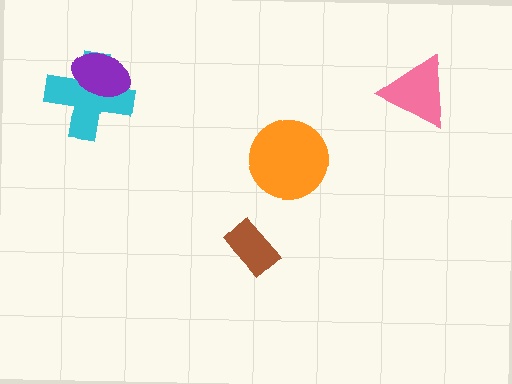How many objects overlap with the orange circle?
0 objects overlap with the orange circle.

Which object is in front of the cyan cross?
The purple ellipse is in front of the cyan cross.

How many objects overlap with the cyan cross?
1 object overlaps with the cyan cross.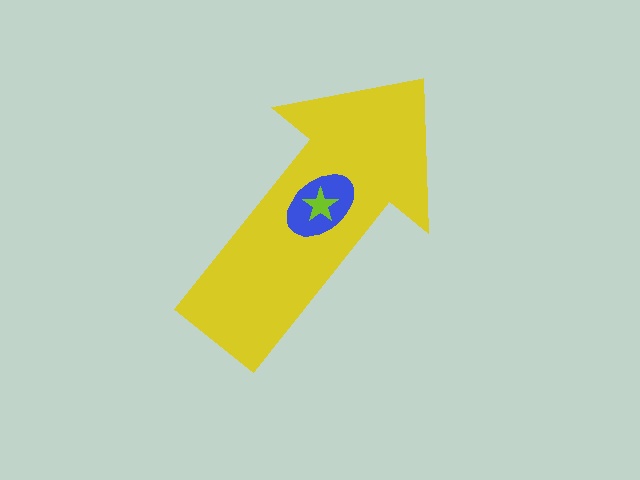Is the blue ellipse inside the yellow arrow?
Yes.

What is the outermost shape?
The yellow arrow.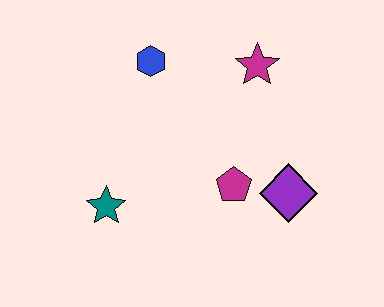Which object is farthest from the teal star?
The magenta star is farthest from the teal star.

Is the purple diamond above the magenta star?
No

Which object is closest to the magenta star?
The blue hexagon is closest to the magenta star.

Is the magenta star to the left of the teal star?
No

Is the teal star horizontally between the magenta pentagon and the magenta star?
No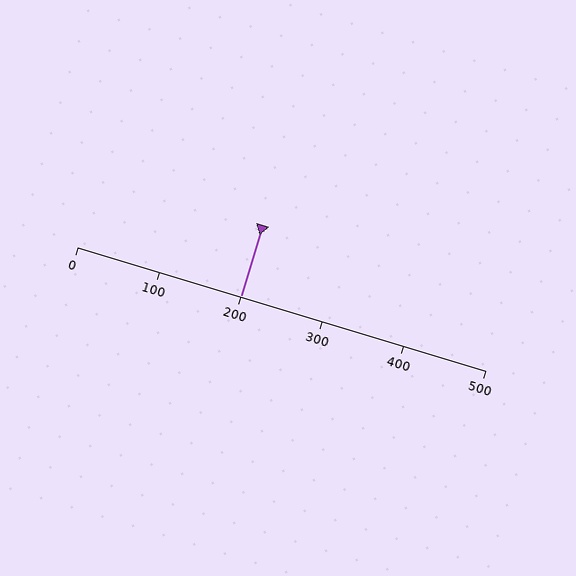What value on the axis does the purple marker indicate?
The marker indicates approximately 200.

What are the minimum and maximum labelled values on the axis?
The axis runs from 0 to 500.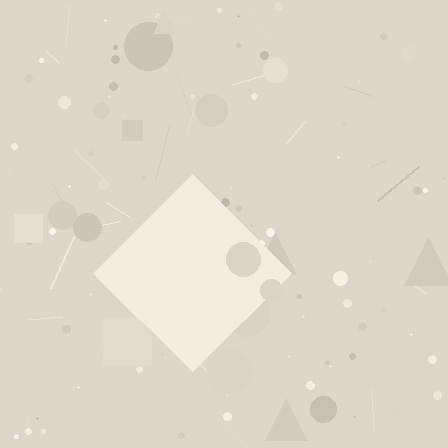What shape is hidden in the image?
A diamond is hidden in the image.